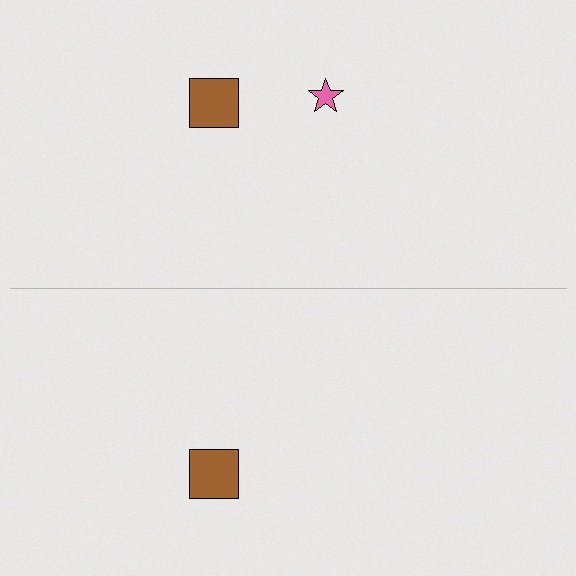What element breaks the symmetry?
A pink star is missing from the bottom side.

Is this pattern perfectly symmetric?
No, the pattern is not perfectly symmetric. A pink star is missing from the bottom side.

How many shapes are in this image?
There are 3 shapes in this image.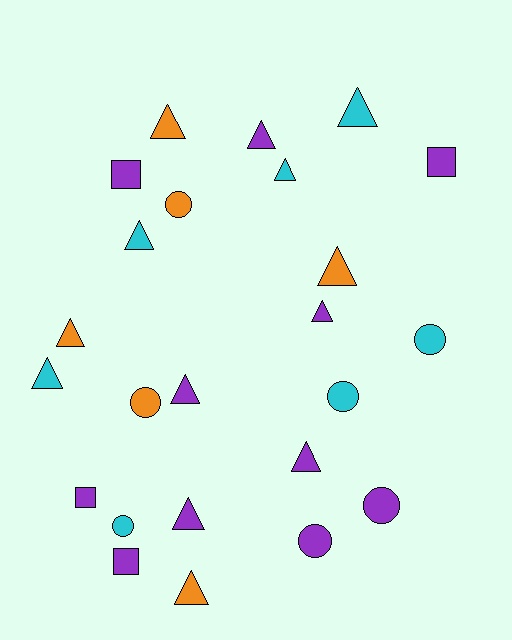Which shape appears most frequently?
Triangle, with 13 objects.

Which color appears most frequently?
Purple, with 11 objects.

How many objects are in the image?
There are 24 objects.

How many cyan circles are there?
There are 3 cyan circles.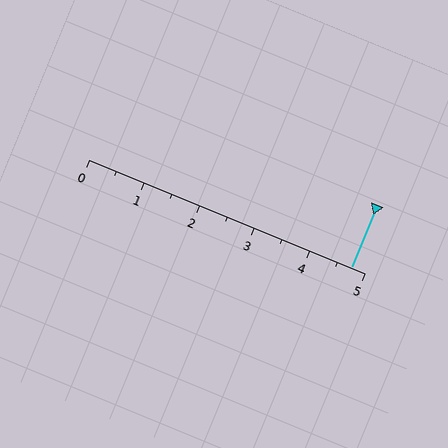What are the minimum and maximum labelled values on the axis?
The axis runs from 0 to 5.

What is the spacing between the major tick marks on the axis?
The major ticks are spaced 1 apart.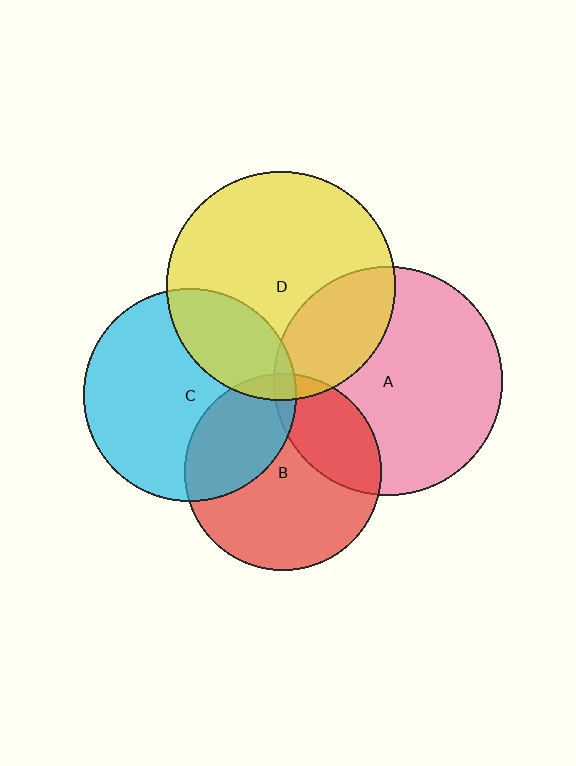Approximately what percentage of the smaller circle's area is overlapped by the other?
Approximately 25%.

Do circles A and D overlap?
Yes.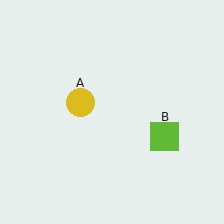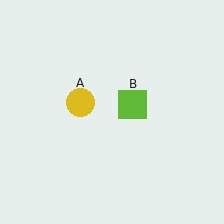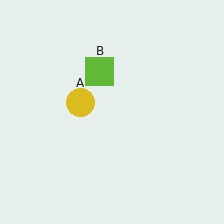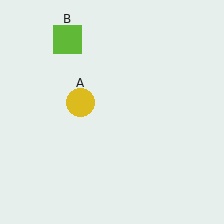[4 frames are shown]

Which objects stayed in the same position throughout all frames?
Yellow circle (object A) remained stationary.